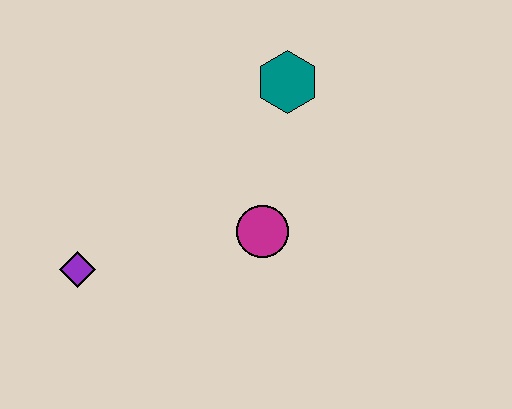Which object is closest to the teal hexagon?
The magenta circle is closest to the teal hexagon.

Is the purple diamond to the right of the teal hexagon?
No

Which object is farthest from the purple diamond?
The teal hexagon is farthest from the purple diamond.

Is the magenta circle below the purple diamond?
No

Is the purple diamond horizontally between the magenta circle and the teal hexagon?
No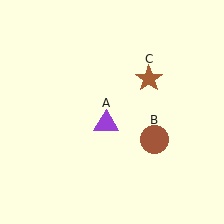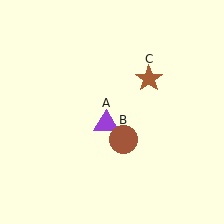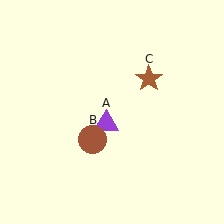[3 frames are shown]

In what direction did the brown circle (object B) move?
The brown circle (object B) moved left.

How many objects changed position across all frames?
1 object changed position: brown circle (object B).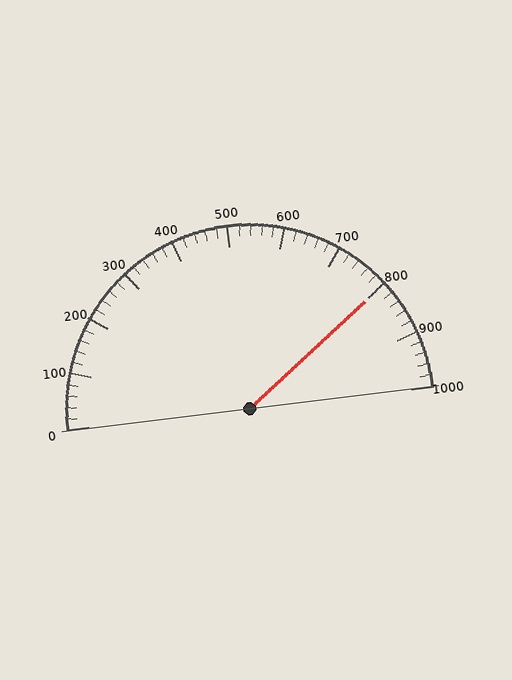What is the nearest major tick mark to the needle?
The nearest major tick mark is 800.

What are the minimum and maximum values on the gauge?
The gauge ranges from 0 to 1000.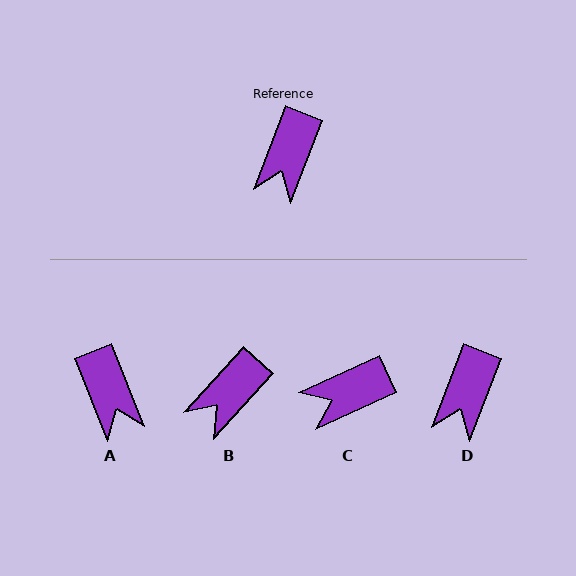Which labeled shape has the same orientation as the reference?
D.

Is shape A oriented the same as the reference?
No, it is off by about 42 degrees.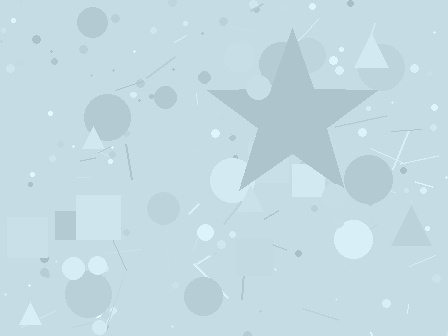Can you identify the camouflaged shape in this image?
The camouflaged shape is a star.